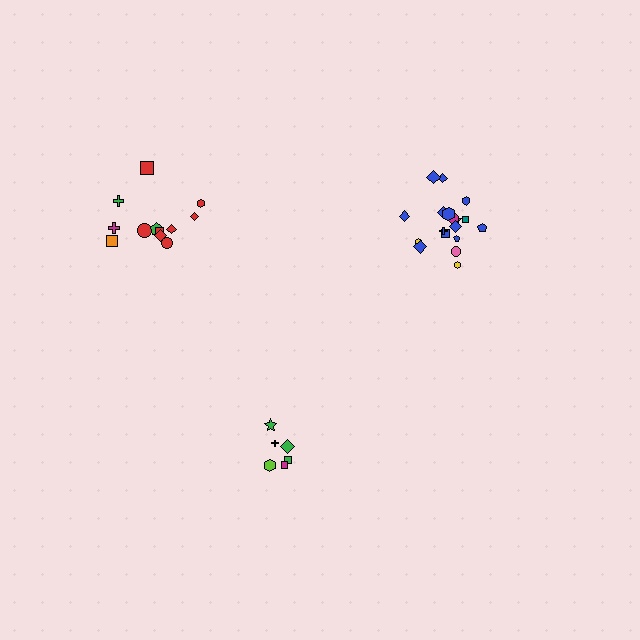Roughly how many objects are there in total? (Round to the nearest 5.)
Roughly 35 objects in total.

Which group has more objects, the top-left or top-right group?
The top-right group.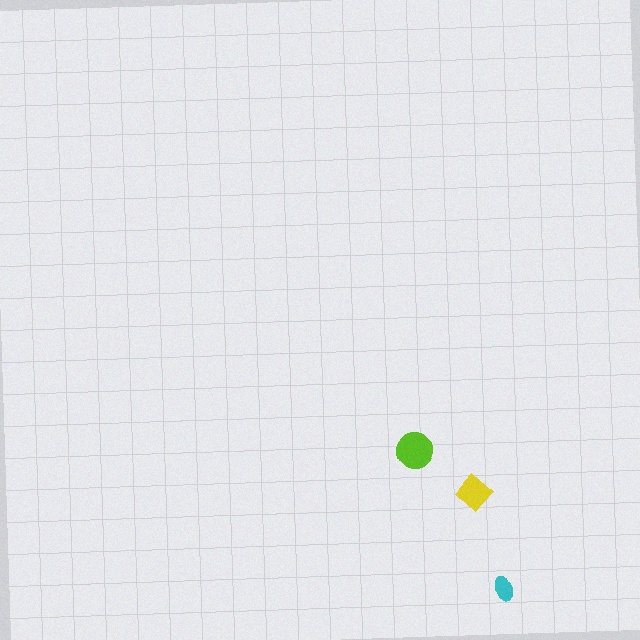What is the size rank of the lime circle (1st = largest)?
1st.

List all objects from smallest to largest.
The cyan ellipse, the yellow diamond, the lime circle.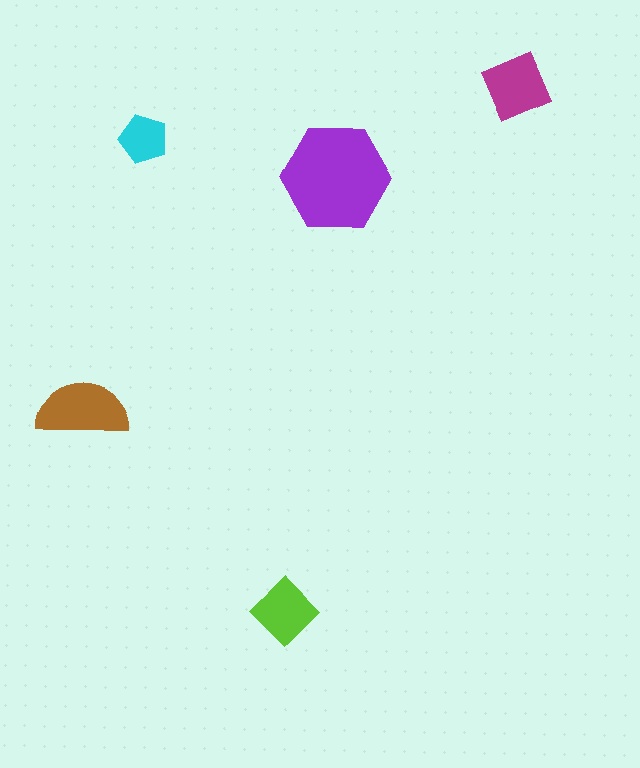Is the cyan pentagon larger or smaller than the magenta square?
Smaller.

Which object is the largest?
The purple hexagon.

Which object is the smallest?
The cyan pentagon.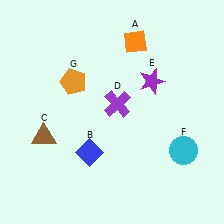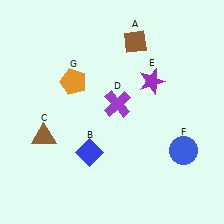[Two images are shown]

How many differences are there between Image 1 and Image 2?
There are 2 differences between the two images.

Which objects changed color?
A changed from orange to brown. F changed from cyan to blue.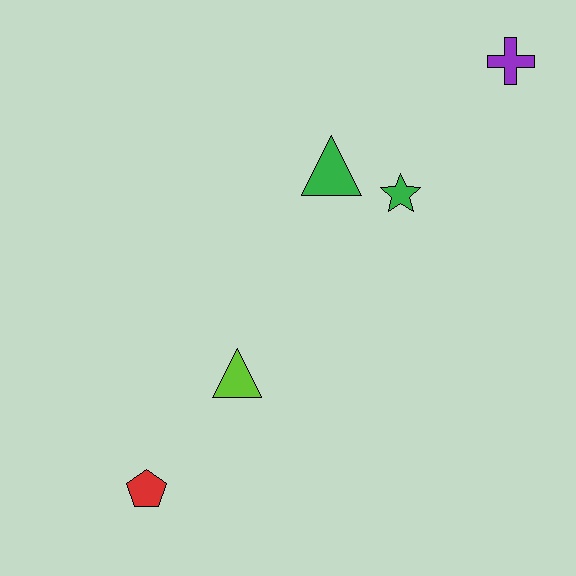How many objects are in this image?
There are 5 objects.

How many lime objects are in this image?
There is 1 lime object.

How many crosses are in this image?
There is 1 cross.